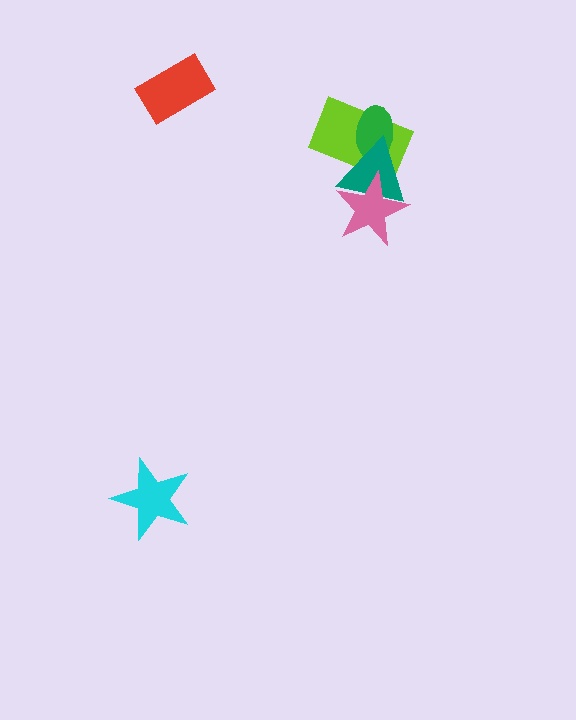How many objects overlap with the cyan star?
0 objects overlap with the cyan star.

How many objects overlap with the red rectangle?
0 objects overlap with the red rectangle.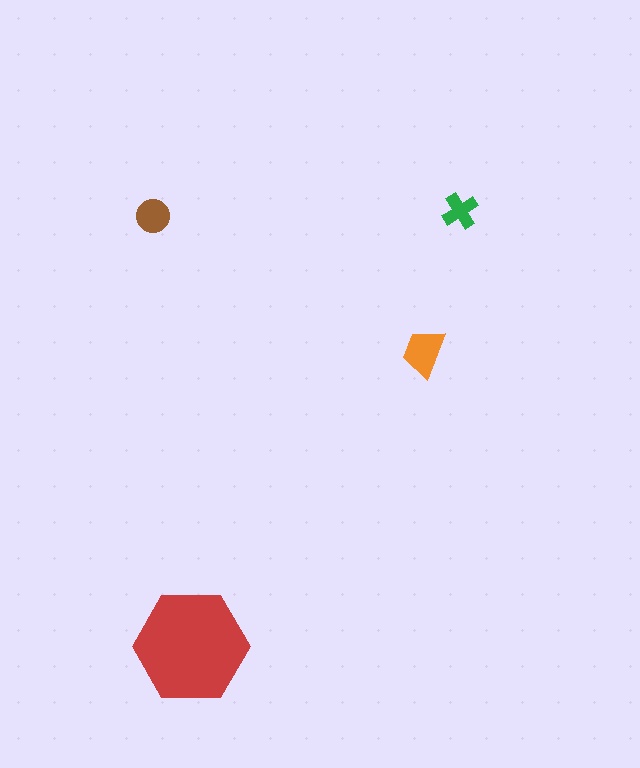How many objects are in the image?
There are 4 objects in the image.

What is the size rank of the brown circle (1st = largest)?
3rd.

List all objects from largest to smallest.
The red hexagon, the orange trapezoid, the brown circle, the green cross.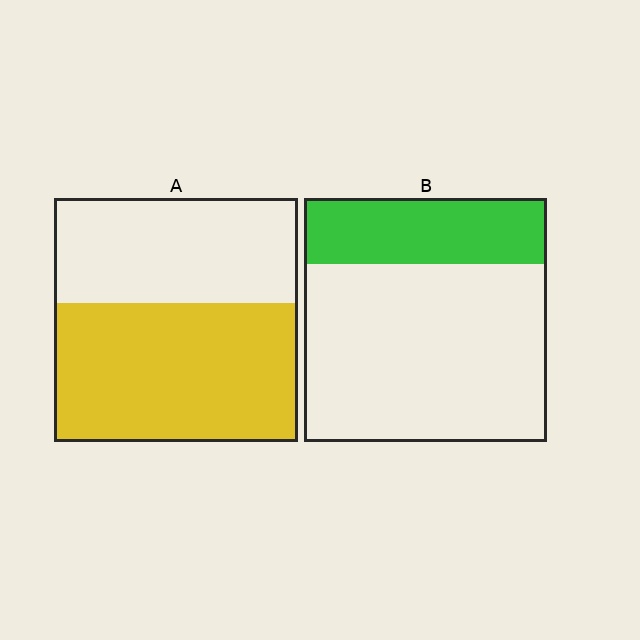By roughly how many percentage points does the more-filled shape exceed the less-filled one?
By roughly 30 percentage points (A over B).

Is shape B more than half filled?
No.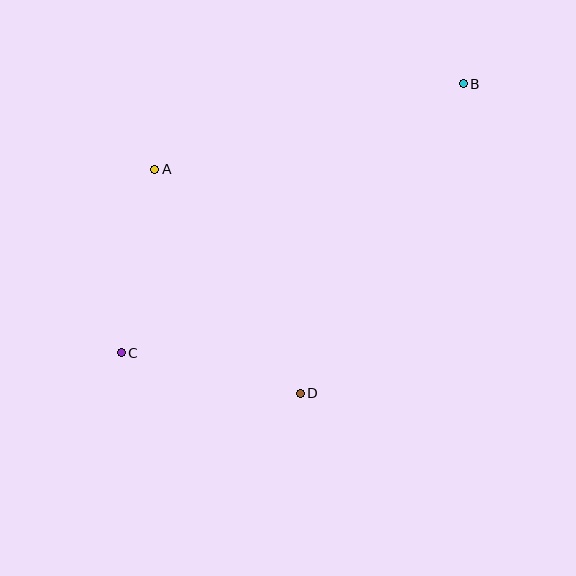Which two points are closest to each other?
Points C and D are closest to each other.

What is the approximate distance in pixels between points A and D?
The distance between A and D is approximately 267 pixels.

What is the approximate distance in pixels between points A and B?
The distance between A and B is approximately 320 pixels.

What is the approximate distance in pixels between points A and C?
The distance between A and C is approximately 187 pixels.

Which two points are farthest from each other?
Points B and C are farthest from each other.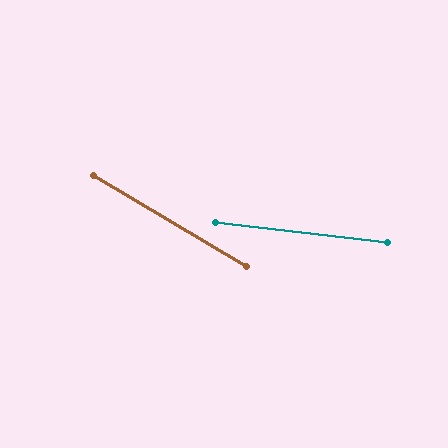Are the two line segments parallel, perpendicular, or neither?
Neither parallel nor perpendicular — they differ by about 24°.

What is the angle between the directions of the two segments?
Approximately 24 degrees.